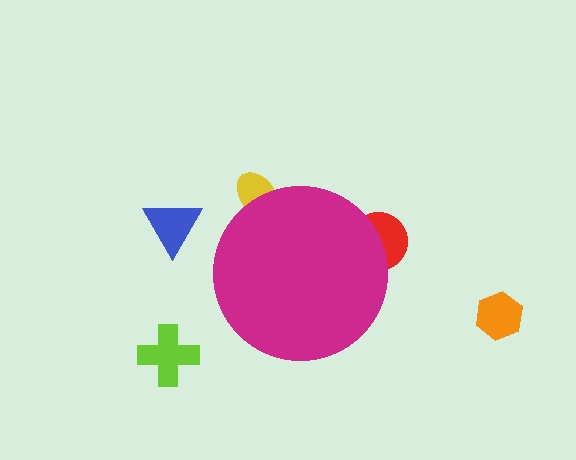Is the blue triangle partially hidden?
No, the blue triangle is fully visible.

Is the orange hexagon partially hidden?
No, the orange hexagon is fully visible.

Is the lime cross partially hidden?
No, the lime cross is fully visible.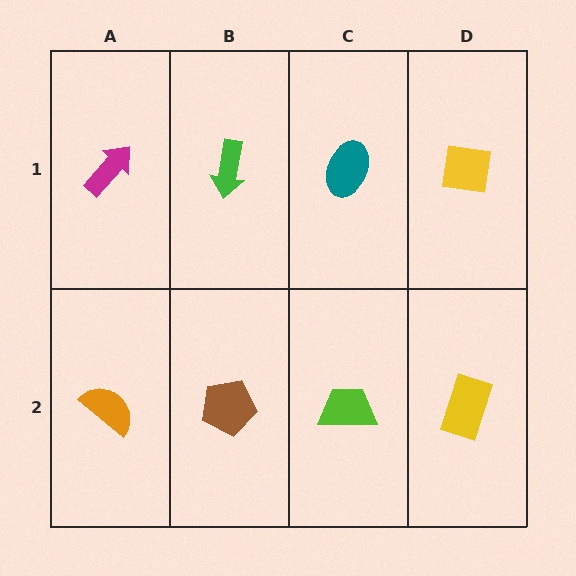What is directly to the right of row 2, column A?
A brown pentagon.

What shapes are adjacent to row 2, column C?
A teal ellipse (row 1, column C), a brown pentagon (row 2, column B), a yellow rectangle (row 2, column D).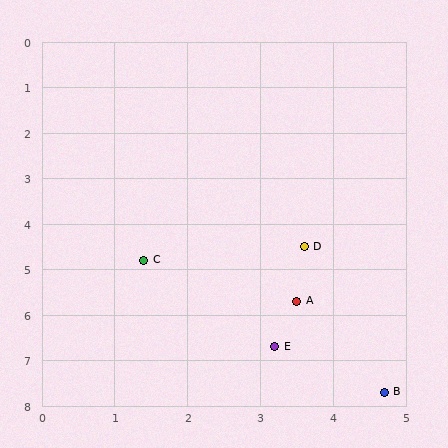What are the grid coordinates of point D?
Point D is at approximately (3.6, 4.5).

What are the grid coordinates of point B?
Point B is at approximately (4.7, 7.7).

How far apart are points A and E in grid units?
Points A and E are about 1.0 grid units apart.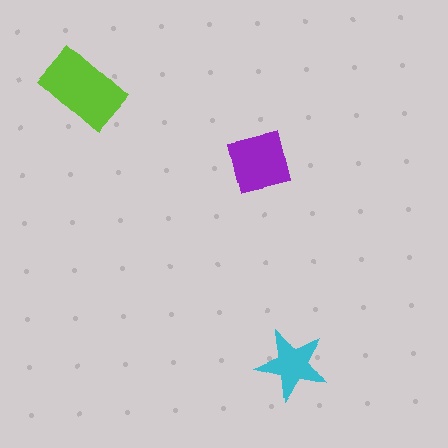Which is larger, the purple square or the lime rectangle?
The lime rectangle.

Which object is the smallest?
The cyan star.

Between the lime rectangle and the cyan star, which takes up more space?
The lime rectangle.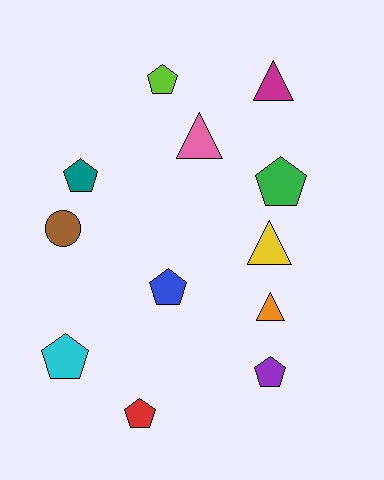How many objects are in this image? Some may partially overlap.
There are 12 objects.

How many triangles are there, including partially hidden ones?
There are 4 triangles.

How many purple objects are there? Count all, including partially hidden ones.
There is 1 purple object.